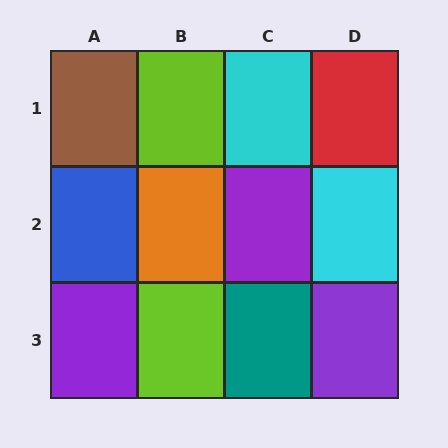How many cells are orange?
1 cell is orange.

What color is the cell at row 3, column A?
Purple.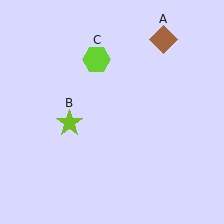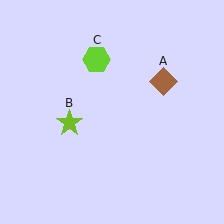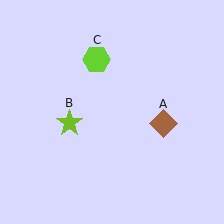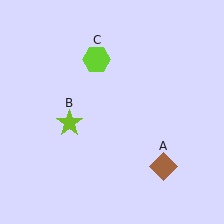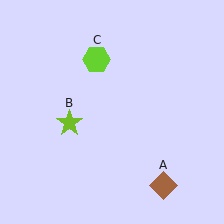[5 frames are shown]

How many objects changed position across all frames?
1 object changed position: brown diamond (object A).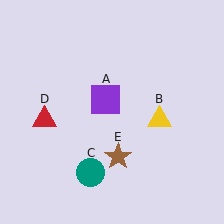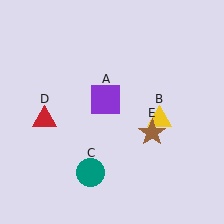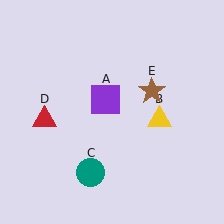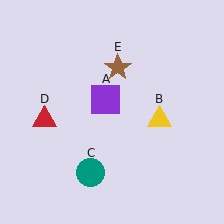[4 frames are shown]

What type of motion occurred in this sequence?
The brown star (object E) rotated counterclockwise around the center of the scene.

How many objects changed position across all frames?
1 object changed position: brown star (object E).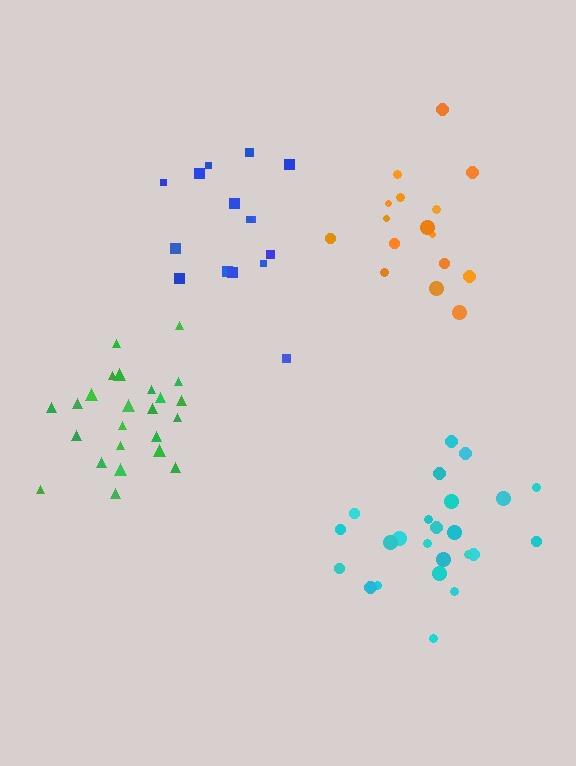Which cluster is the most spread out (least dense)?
Blue.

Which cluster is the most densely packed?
Green.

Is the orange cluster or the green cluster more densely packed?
Green.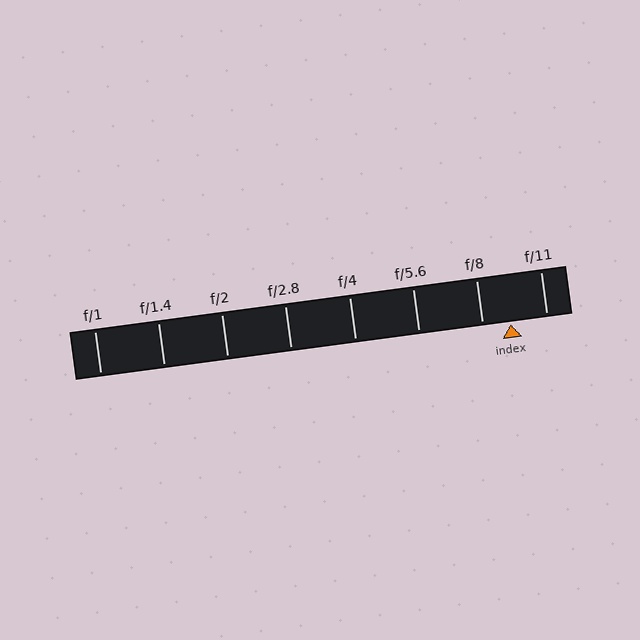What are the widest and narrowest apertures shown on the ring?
The widest aperture shown is f/1 and the narrowest is f/11.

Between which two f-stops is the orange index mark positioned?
The index mark is between f/8 and f/11.